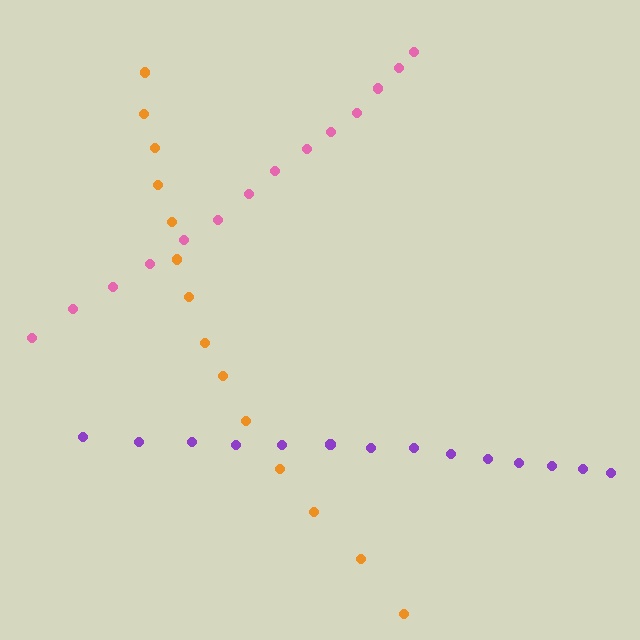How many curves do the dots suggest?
There are 3 distinct paths.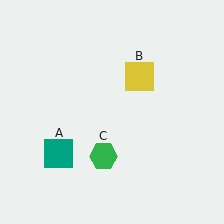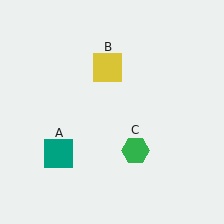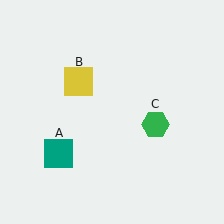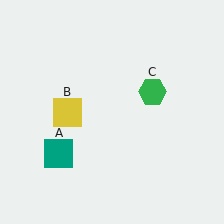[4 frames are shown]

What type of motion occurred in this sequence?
The yellow square (object B), green hexagon (object C) rotated counterclockwise around the center of the scene.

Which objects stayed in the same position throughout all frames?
Teal square (object A) remained stationary.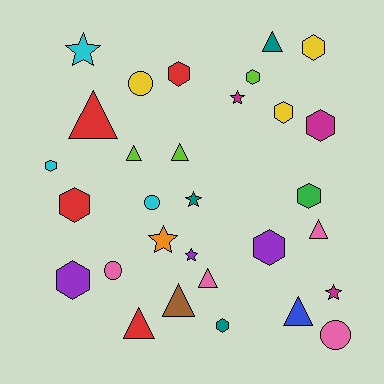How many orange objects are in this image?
There is 1 orange object.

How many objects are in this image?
There are 30 objects.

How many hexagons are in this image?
There are 11 hexagons.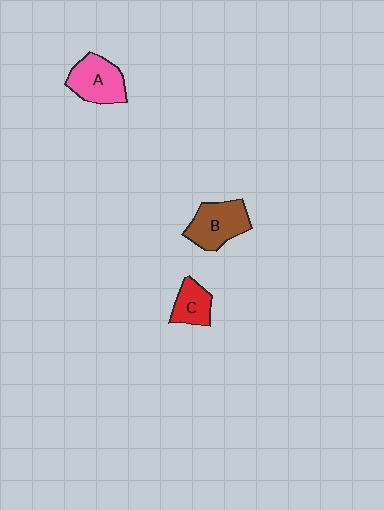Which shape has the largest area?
Shape B (brown).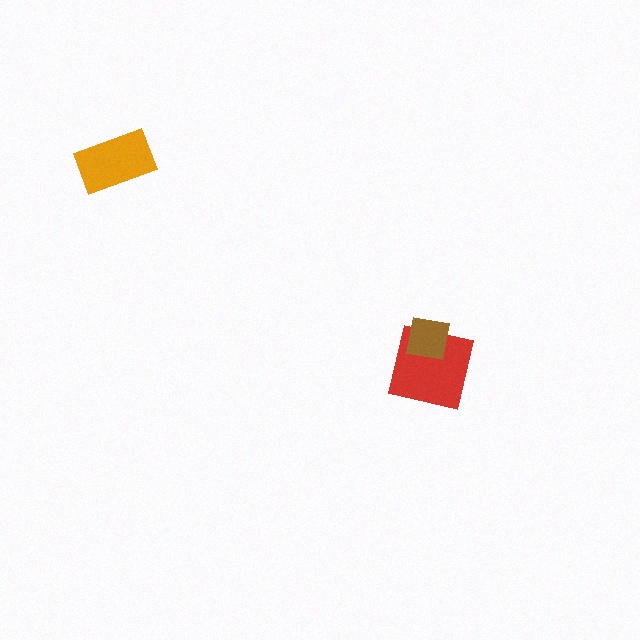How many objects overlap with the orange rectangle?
0 objects overlap with the orange rectangle.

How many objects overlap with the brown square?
1 object overlaps with the brown square.